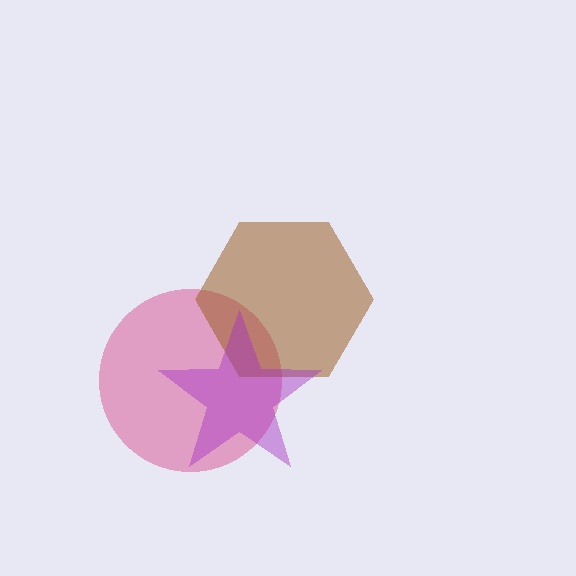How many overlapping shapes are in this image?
There are 3 overlapping shapes in the image.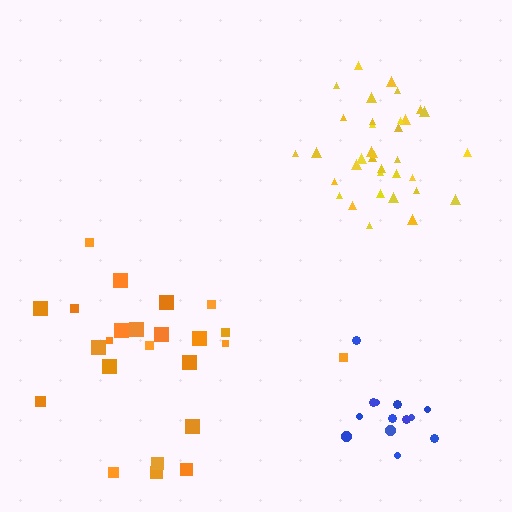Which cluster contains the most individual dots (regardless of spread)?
Yellow (35).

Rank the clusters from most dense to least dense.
yellow, blue, orange.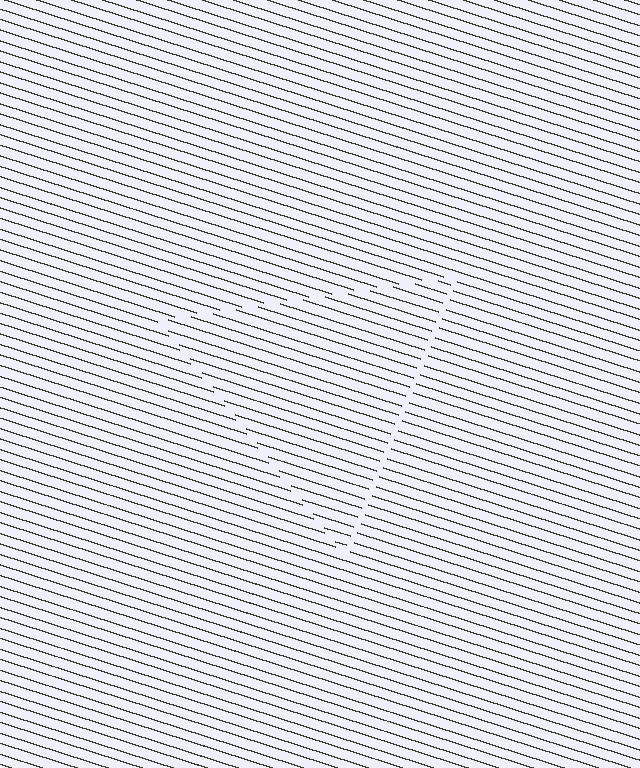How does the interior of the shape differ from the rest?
The interior of the shape contains the same grating, shifted by half a period — the contour is defined by the phase discontinuity where line-ends from the inner and outer gratings abut.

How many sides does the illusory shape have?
3 sides — the line-ends trace a triangle.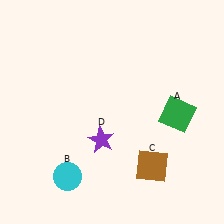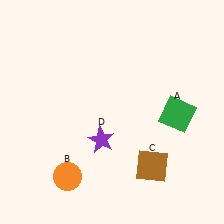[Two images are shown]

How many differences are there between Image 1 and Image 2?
There is 1 difference between the two images.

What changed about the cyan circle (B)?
In Image 1, B is cyan. In Image 2, it changed to orange.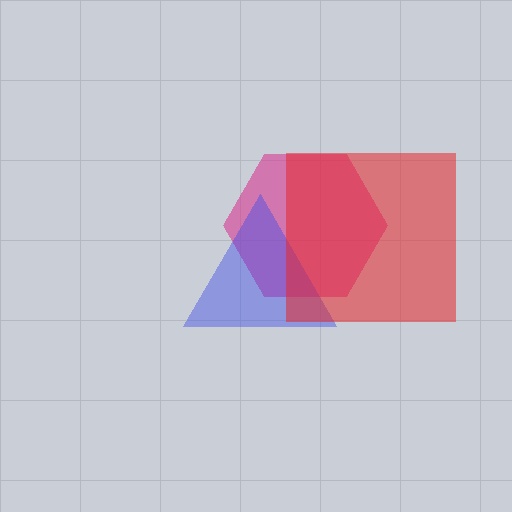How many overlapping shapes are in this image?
There are 3 overlapping shapes in the image.